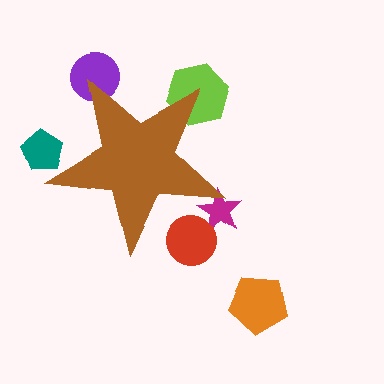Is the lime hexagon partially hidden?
Yes, the lime hexagon is partially hidden behind the brown star.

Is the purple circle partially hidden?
Yes, the purple circle is partially hidden behind the brown star.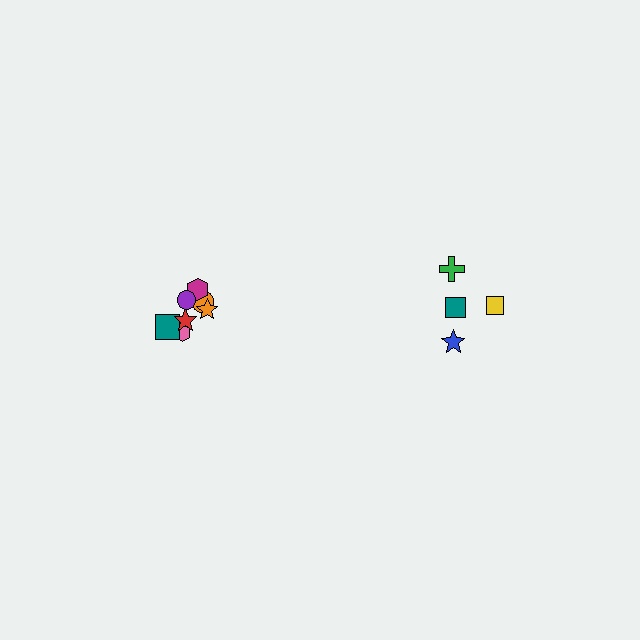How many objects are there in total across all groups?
There are 11 objects.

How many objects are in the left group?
There are 7 objects.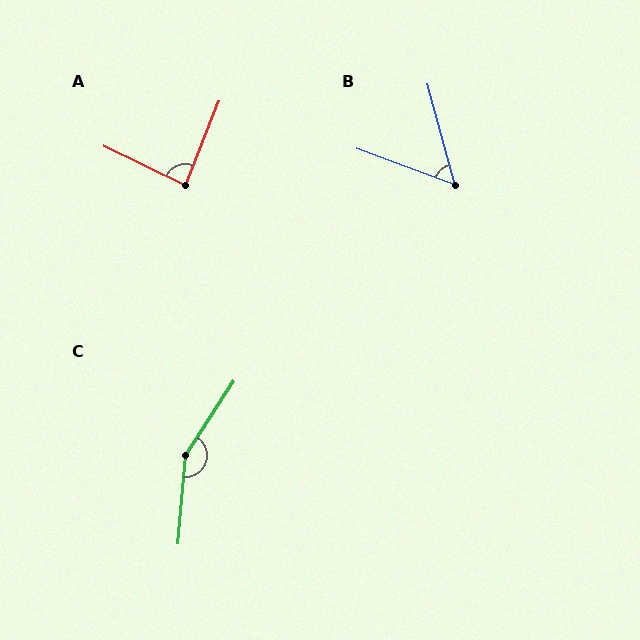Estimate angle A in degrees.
Approximately 86 degrees.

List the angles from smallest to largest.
B (55°), A (86°), C (151°).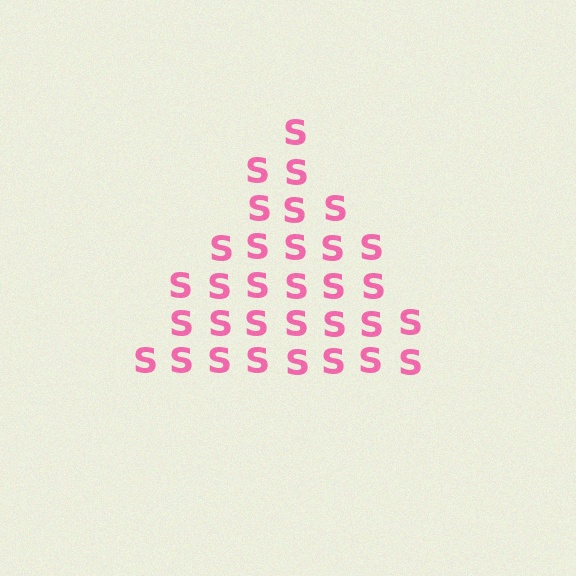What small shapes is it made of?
It is made of small letter S's.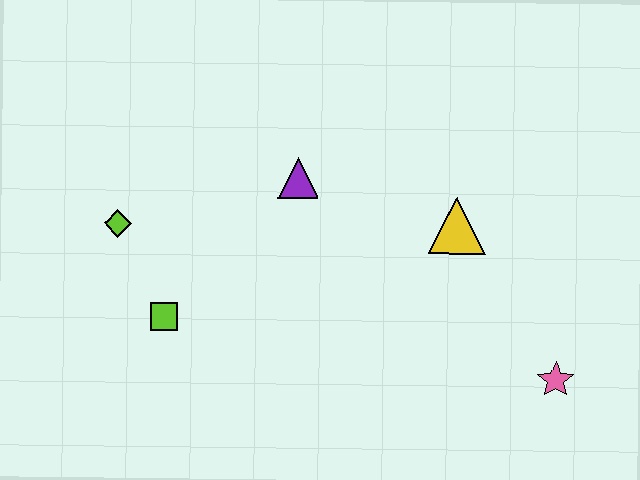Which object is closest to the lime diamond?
The lime square is closest to the lime diamond.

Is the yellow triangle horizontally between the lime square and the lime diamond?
No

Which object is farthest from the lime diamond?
The pink star is farthest from the lime diamond.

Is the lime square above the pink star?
Yes